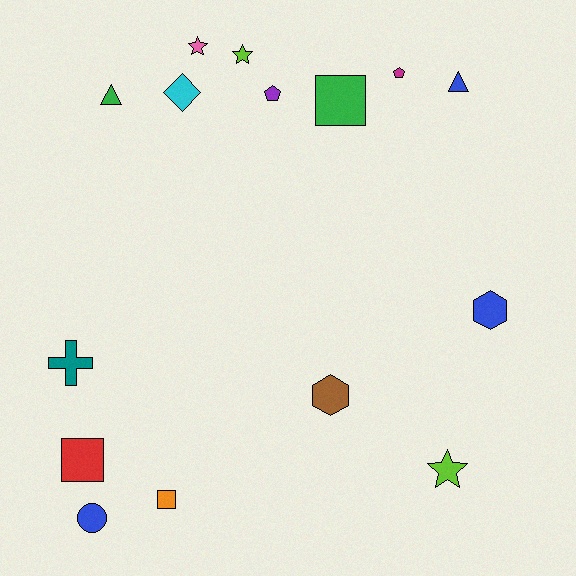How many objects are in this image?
There are 15 objects.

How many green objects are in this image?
There are 2 green objects.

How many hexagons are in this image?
There are 2 hexagons.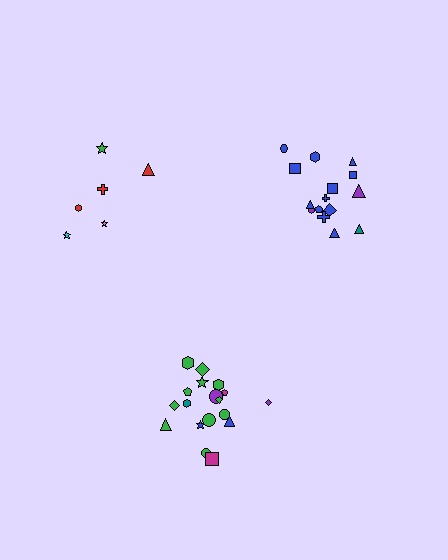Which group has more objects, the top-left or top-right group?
The top-right group.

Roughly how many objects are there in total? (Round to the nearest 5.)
Roughly 40 objects in total.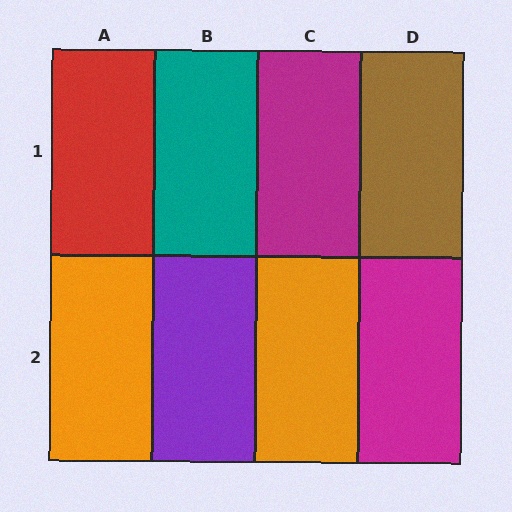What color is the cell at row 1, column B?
Teal.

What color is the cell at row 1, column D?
Brown.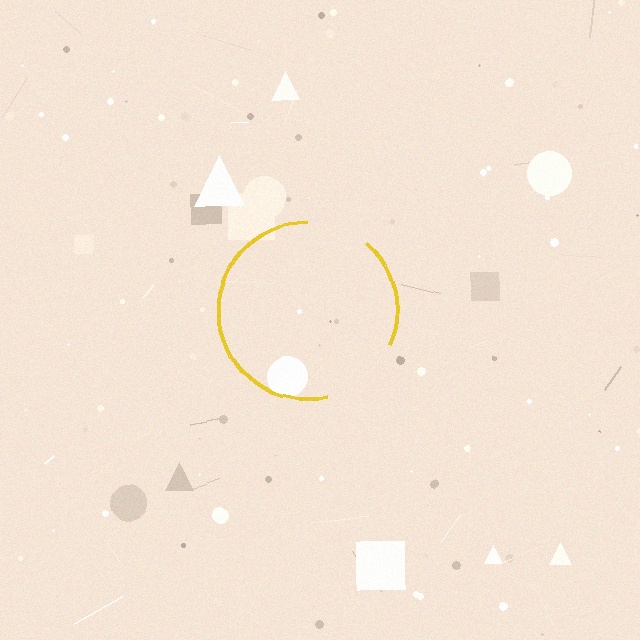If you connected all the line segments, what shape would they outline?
They would outline a circle.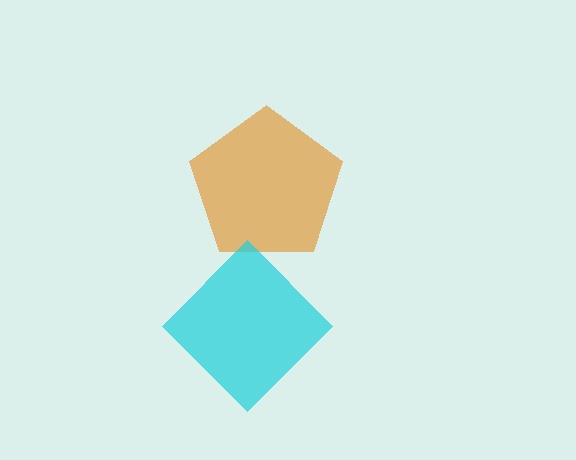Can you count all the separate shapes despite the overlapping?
Yes, there are 2 separate shapes.